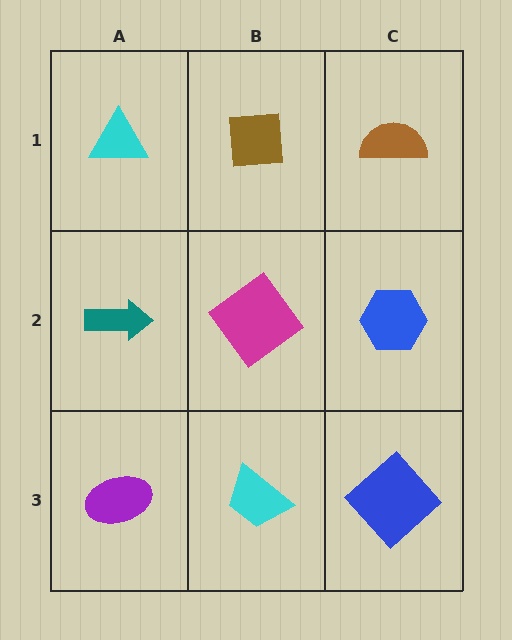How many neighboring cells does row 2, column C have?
3.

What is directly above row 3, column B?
A magenta diamond.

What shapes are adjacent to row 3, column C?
A blue hexagon (row 2, column C), a cyan trapezoid (row 3, column B).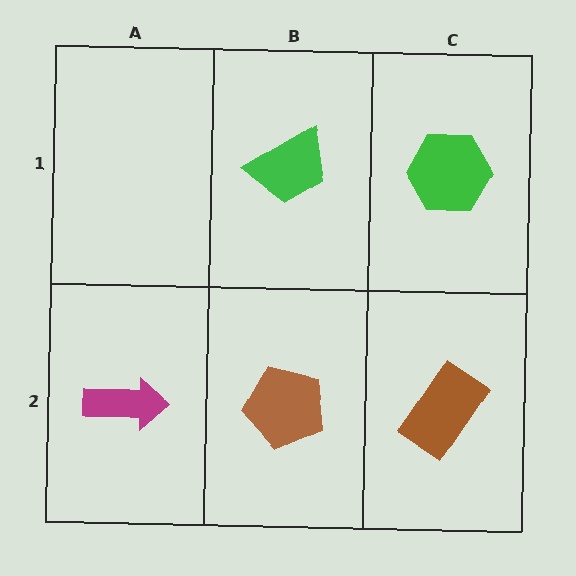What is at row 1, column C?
A green hexagon.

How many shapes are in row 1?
2 shapes.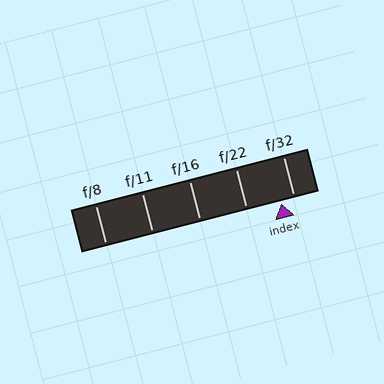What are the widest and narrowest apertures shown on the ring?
The widest aperture shown is f/8 and the narrowest is f/32.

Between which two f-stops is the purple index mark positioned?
The index mark is between f/22 and f/32.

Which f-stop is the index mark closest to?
The index mark is closest to f/32.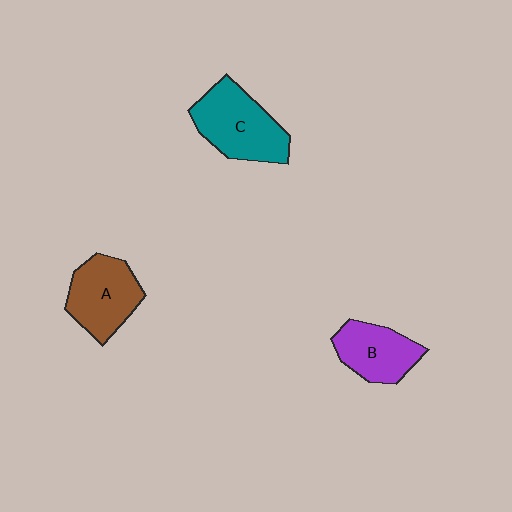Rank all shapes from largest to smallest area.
From largest to smallest: C (teal), A (brown), B (purple).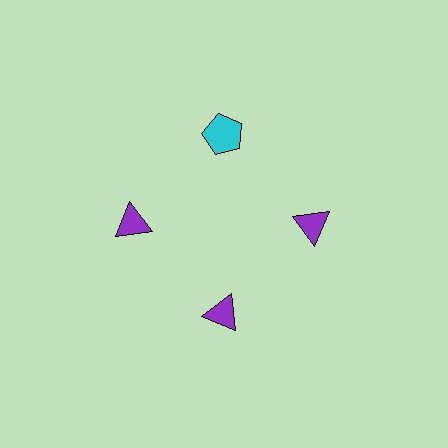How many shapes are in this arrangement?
There are 4 shapes arranged in a ring pattern.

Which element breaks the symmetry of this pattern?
The cyan pentagon at roughly the 12 o'clock position breaks the symmetry. All other shapes are purple triangles.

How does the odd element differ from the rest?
It differs in both color (cyan instead of purple) and shape (pentagon instead of triangle).